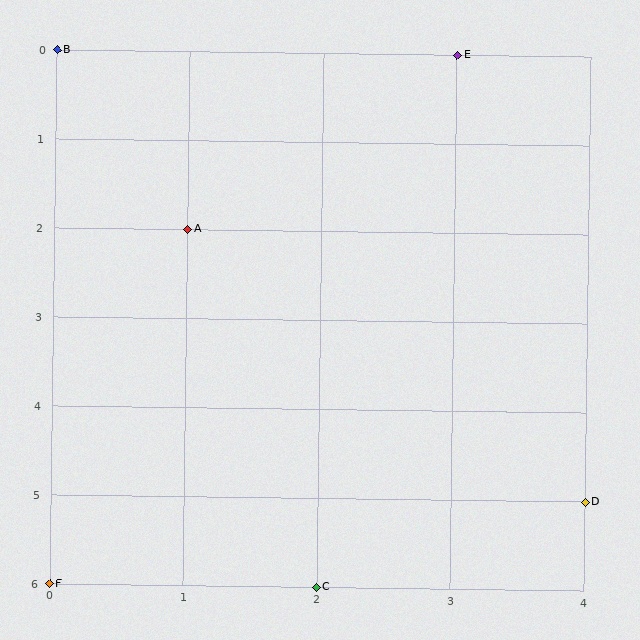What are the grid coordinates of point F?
Point F is at grid coordinates (0, 6).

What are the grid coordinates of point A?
Point A is at grid coordinates (1, 2).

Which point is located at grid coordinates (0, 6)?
Point F is at (0, 6).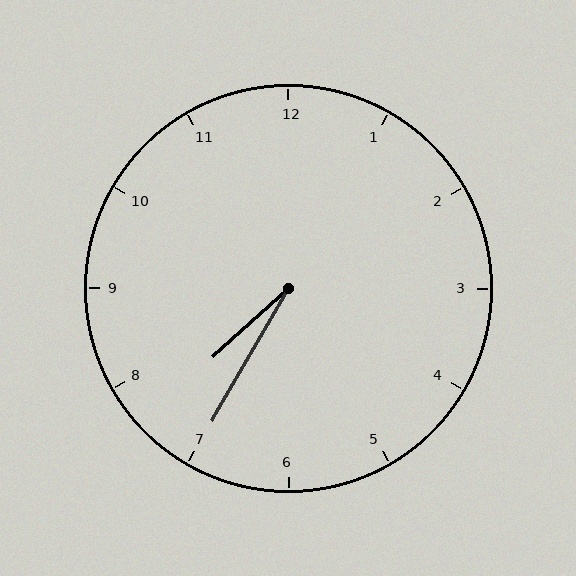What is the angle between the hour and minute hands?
Approximately 18 degrees.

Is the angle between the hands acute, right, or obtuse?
It is acute.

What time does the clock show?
7:35.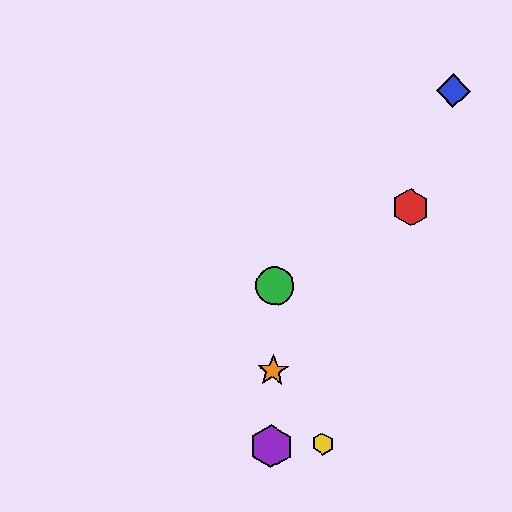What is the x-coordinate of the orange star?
The orange star is at x≈273.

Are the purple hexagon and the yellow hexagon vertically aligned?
No, the purple hexagon is at x≈271 and the yellow hexagon is at x≈322.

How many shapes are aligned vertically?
3 shapes (the green circle, the purple hexagon, the orange star) are aligned vertically.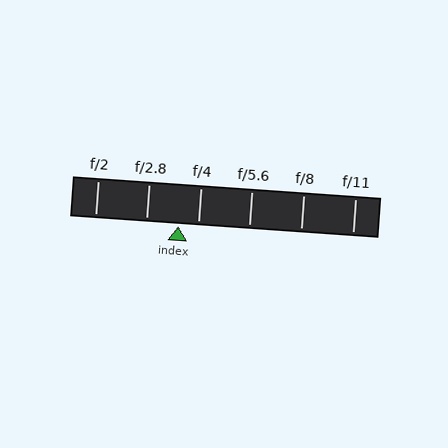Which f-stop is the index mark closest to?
The index mark is closest to f/4.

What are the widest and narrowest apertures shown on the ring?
The widest aperture shown is f/2 and the narrowest is f/11.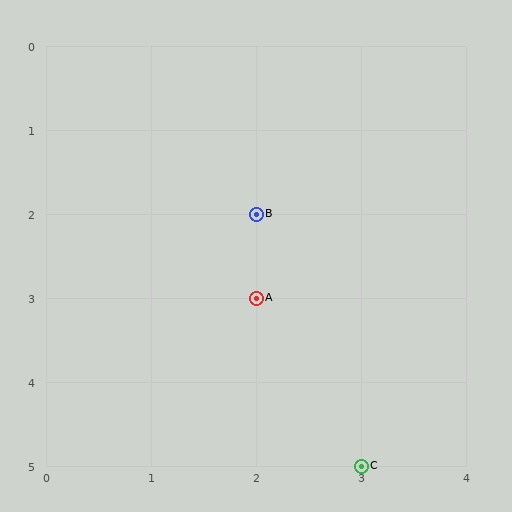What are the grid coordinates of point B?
Point B is at grid coordinates (2, 2).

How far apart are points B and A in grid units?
Points B and A are 1 row apart.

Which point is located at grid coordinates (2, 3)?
Point A is at (2, 3).